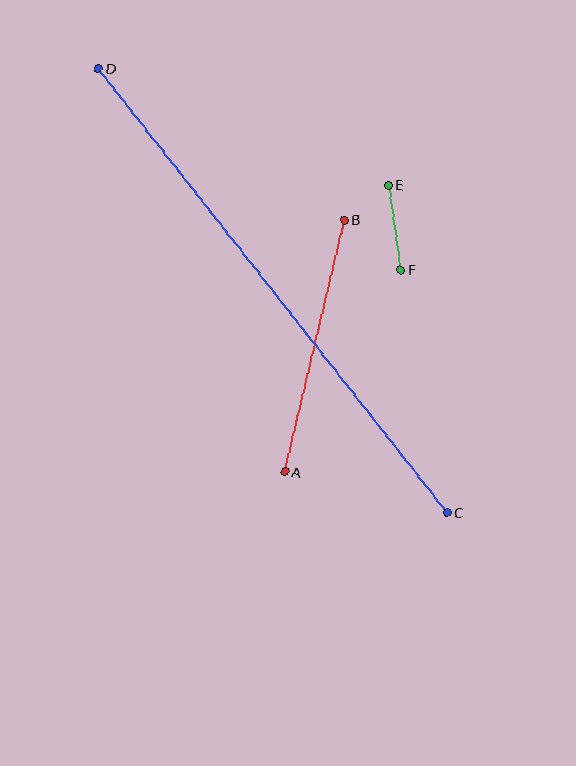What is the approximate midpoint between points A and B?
The midpoint is at approximately (315, 346) pixels.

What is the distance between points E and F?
The distance is approximately 86 pixels.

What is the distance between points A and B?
The distance is approximately 259 pixels.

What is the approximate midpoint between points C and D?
The midpoint is at approximately (273, 290) pixels.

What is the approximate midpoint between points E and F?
The midpoint is at approximately (395, 227) pixels.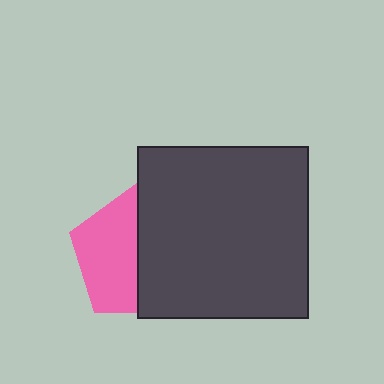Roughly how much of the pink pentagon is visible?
About half of it is visible (roughly 51%).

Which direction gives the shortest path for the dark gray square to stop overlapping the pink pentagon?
Moving right gives the shortest separation.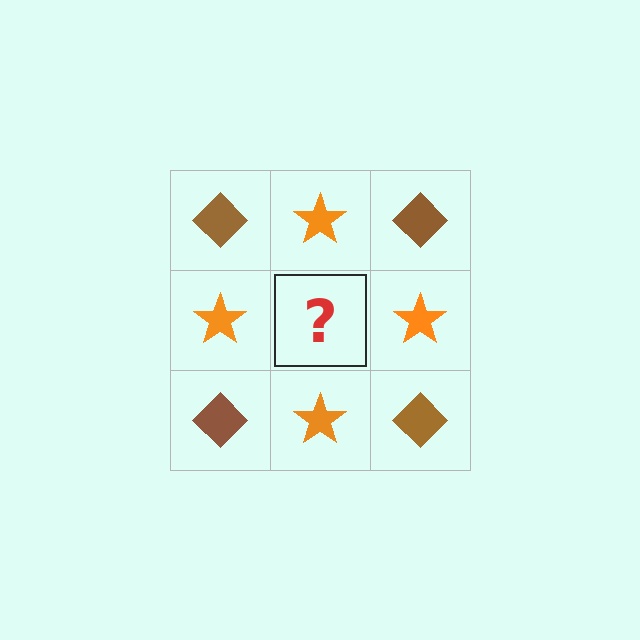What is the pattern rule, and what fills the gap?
The rule is that it alternates brown diamond and orange star in a checkerboard pattern. The gap should be filled with a brown diamond.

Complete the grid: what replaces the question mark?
The question mark should be replaced with a brown diamond.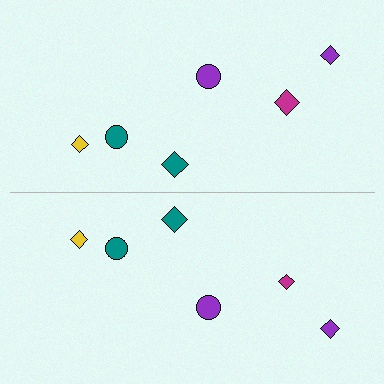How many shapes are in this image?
There are 12 shapes in this image.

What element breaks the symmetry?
The magenta diamond on the bottom side has a different size than its mirror counterpart.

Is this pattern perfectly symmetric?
No, the pattern is not perfectly symmetric. The magenta diamond on the bottom side has a different size than its mirror counterpart.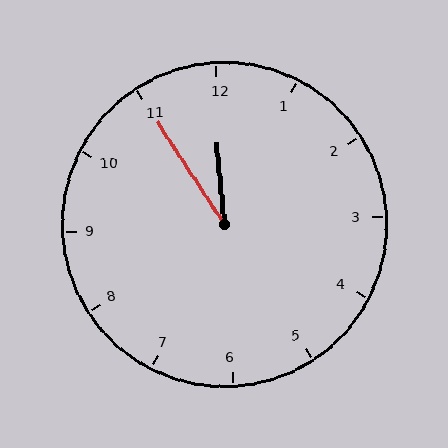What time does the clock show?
11:55.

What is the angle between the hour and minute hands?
Approximately 28 degrees.